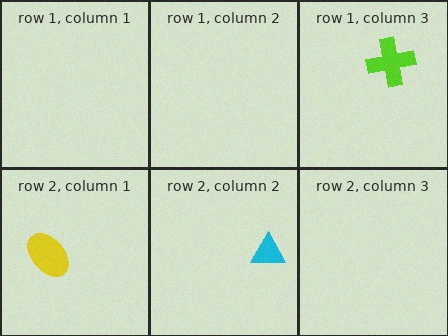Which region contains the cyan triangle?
The row 2, column 2 region.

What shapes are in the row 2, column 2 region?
The cyan triangle.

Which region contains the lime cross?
The row 1, column 3 region.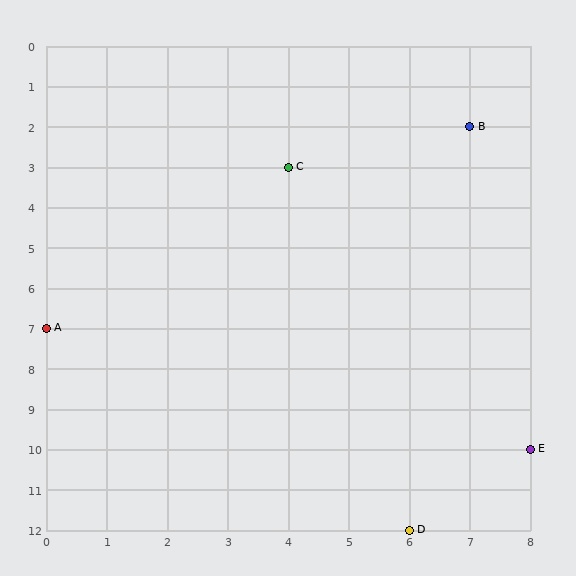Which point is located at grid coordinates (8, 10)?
Point E is at (8, 10).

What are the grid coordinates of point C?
Point C is at grid coordinates (4, 3).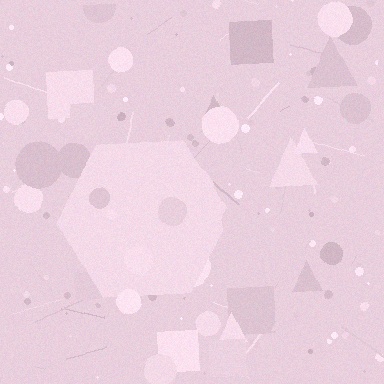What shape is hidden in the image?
A hexagon is hidden in the image.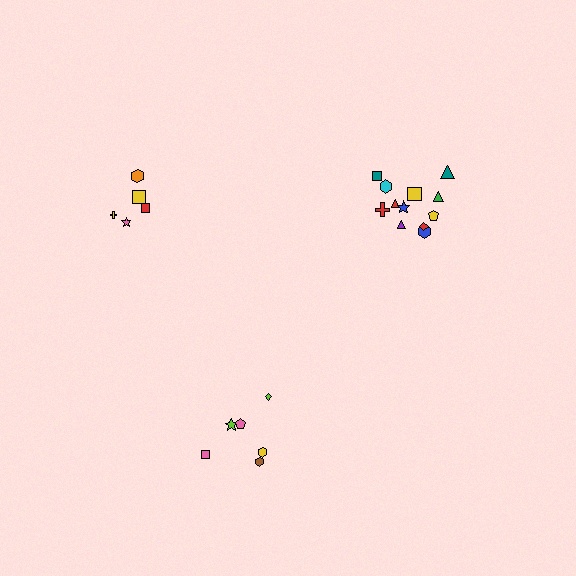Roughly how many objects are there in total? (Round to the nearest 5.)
Roughly 25 objects in total.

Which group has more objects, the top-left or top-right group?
The top-right group.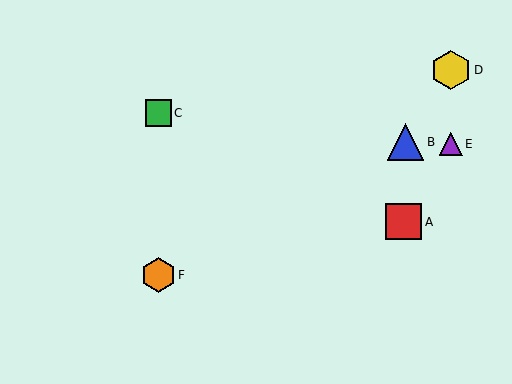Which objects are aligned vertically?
Objects C, F are aligned vertically.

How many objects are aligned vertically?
2 objects (C, F) are aligned vertically.